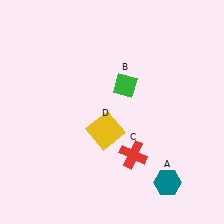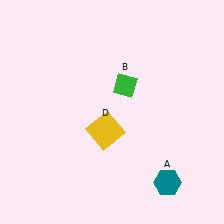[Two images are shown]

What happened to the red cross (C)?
The red cross (C) was removed in Image 2. It was in the bottom-right area of Image 1.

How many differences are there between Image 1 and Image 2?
There is 1 difference between the two images.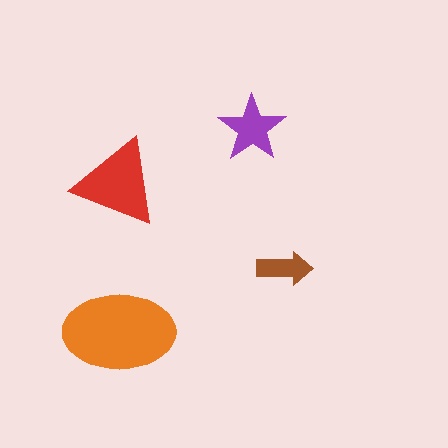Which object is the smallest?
The brown arrow.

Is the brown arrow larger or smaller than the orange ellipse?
Smaller.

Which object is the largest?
The orange ellipse.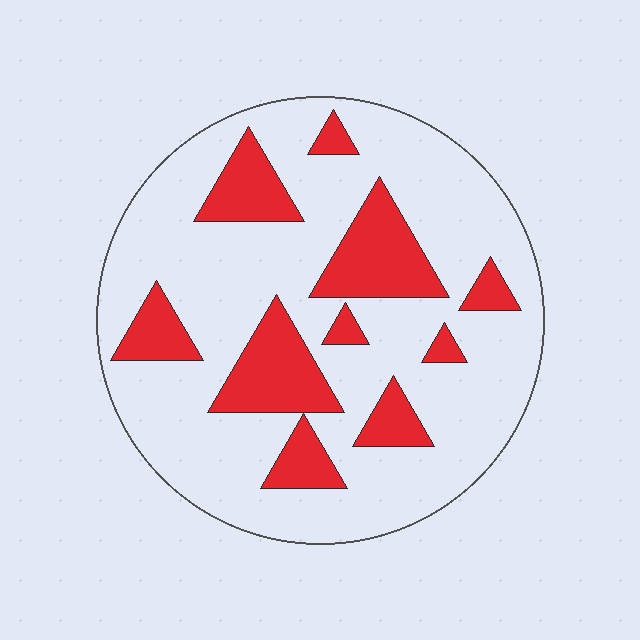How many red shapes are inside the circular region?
10.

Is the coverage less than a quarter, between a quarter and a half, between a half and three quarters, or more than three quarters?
Less than a quarter.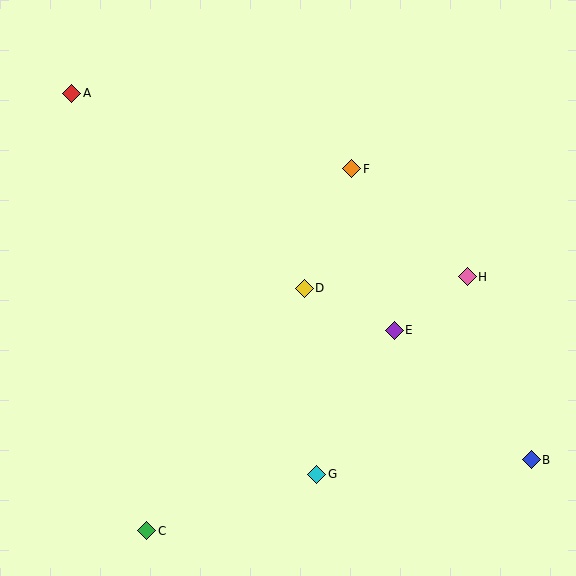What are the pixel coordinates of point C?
Point C is at (147, 531).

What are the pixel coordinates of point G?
Point G is at (317, 474).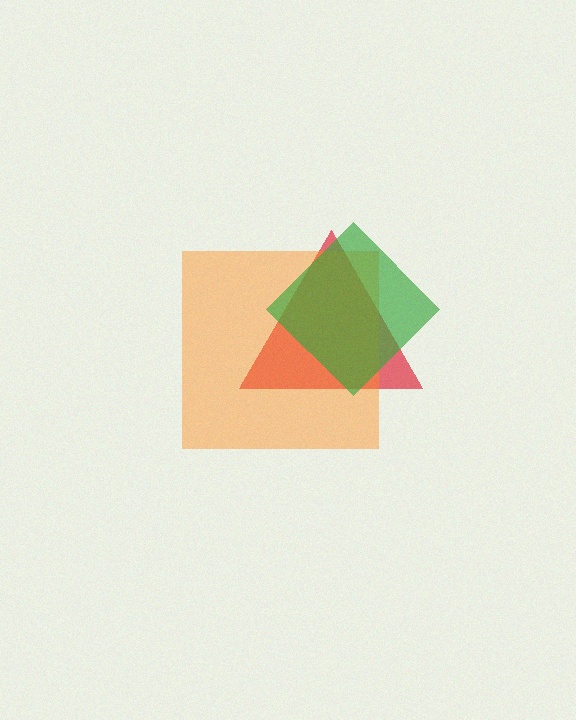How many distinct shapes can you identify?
There are 3 distinct shapes: a red triangle, an orange square, a green diamond.